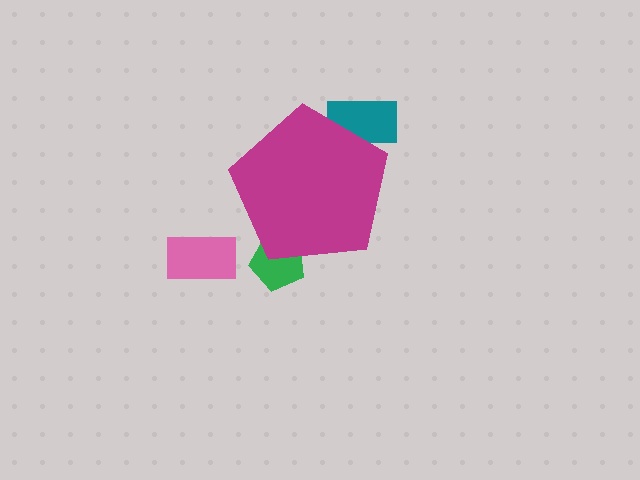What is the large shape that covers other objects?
A magenta pentagon.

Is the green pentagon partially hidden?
Yes, the green pentagon is partially hidden behind the magenta pentagon.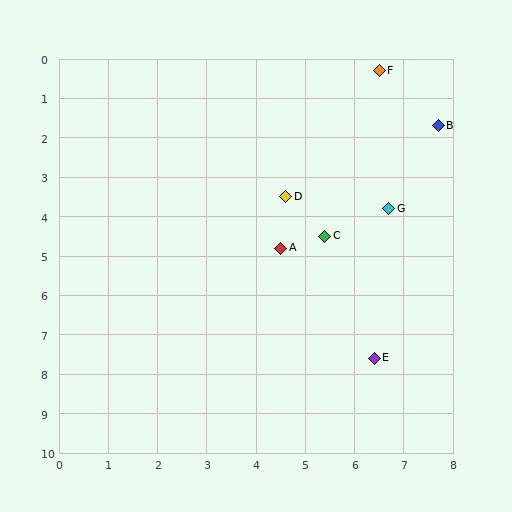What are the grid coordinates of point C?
Point C is at approximately (5.4, 4.5).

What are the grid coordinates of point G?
Point G is at approximately (6.7, 3.8).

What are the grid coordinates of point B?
Point B is at approximately (7.7, 1.7).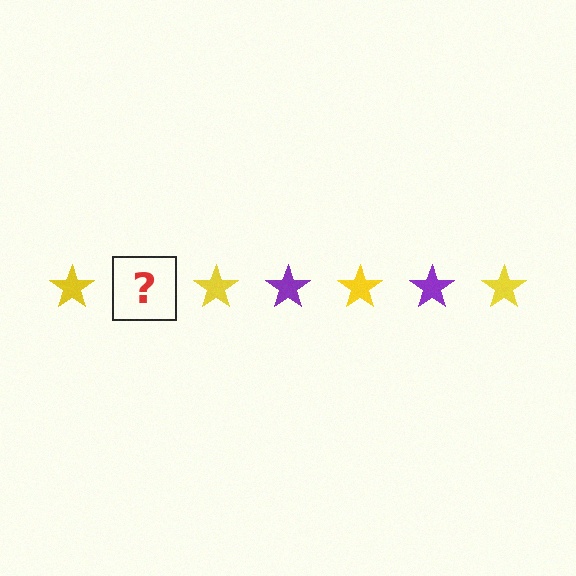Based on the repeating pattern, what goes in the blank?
The blank should be a purple star.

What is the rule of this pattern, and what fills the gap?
The rule is that the pattern cycles through yellow, purple stars. The gap should be filled with a purple star.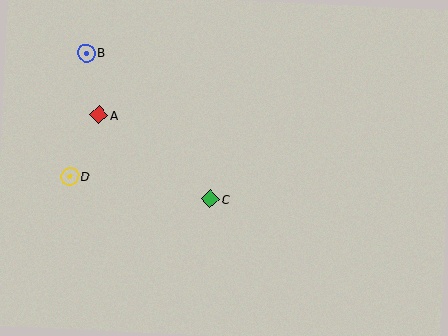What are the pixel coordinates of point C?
Point C is at (210, 199).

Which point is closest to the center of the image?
Point C at (210, 199) is closest to the center.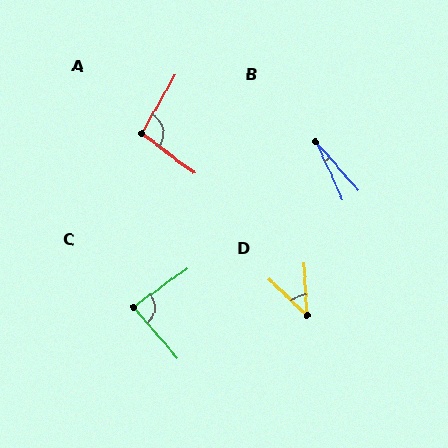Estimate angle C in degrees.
Approximately 84 degrees.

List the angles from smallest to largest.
B (17°), D (43°), C (84°), A (97°).